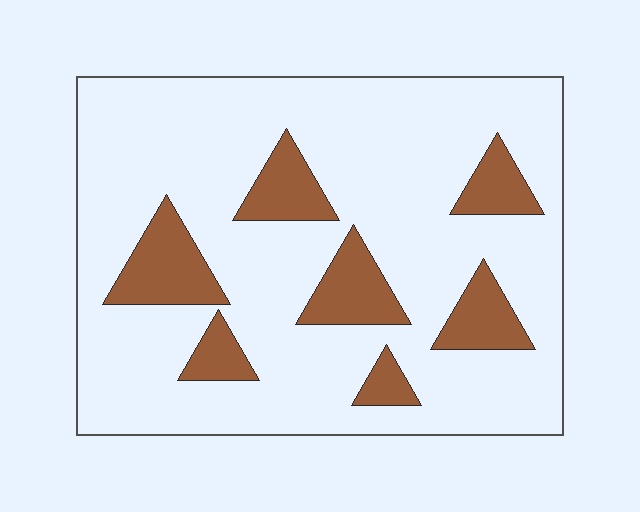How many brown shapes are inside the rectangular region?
7.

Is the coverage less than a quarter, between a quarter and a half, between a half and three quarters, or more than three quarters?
Less than a quarter.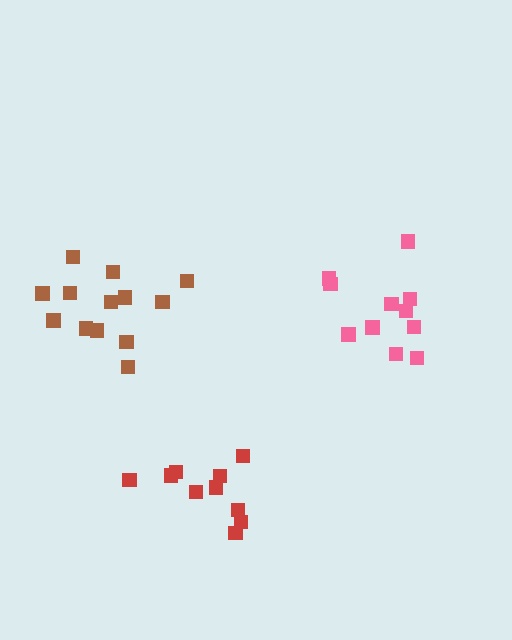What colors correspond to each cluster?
The clusters are colored: brown, red, pink.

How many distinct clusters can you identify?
There are 3 distinct clusters.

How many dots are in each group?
Group 1: 13 dots, Group 2: 10 dots, Group 3: 11 dots (34 total).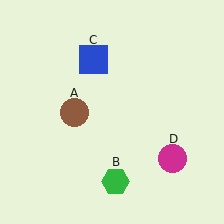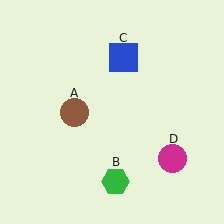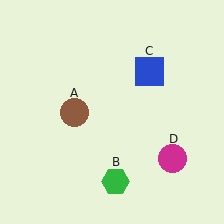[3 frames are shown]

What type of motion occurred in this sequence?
The blue square (object C) rotated clockwise around the center of the scene.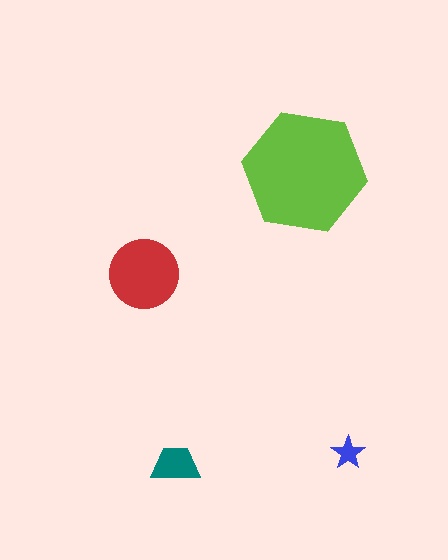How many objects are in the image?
There are 4 objects in the image.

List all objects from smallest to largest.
The blue star, the teal trapezoid, the red circle, the lime hexagon.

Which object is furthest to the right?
The blue star is rightmost.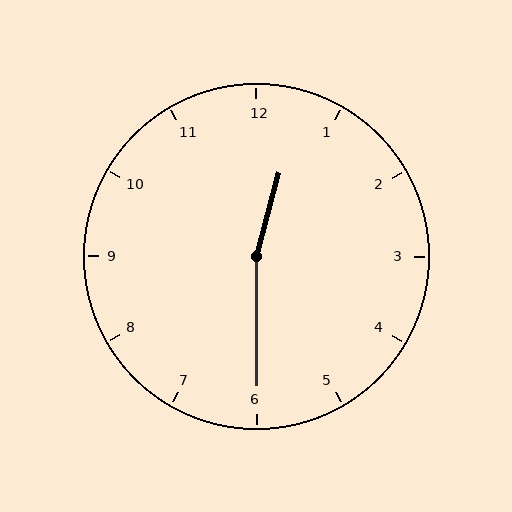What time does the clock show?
12:30.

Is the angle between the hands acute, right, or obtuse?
It is obtuse.